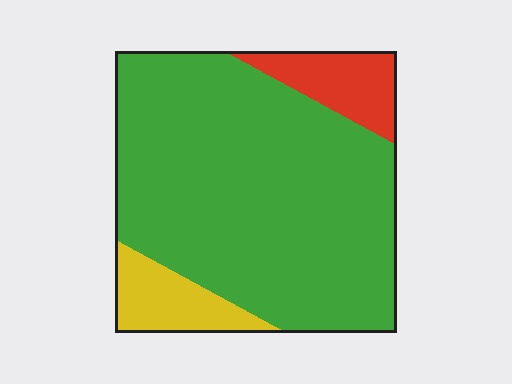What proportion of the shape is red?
Red covers roughly 10% of the shape.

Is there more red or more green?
Green.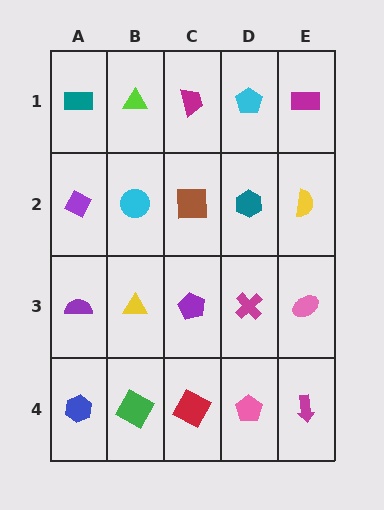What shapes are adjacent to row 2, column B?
A lime triangle (row 1, column B), a yellow triangle (row 3, column B), a purple diamond (row 2, column A), a brown square (row 2, column C).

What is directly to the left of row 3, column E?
A magenta cross.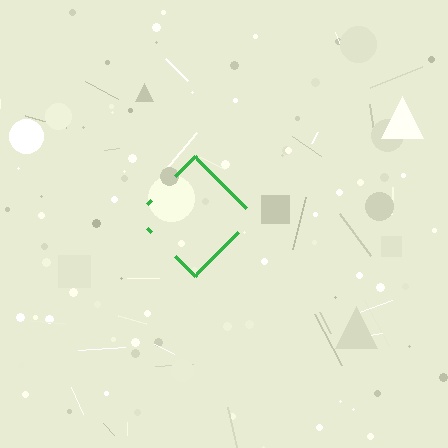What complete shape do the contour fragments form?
The contour fragments form a diamond.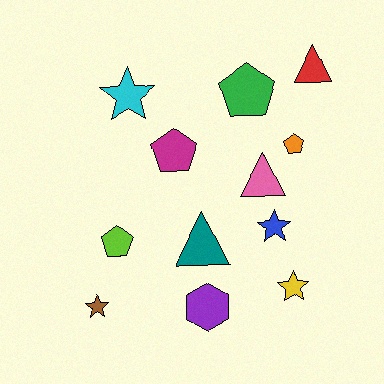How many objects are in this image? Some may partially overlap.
There are 12 objects.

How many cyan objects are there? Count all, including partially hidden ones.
There is 1 cyan object.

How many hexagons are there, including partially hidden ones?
There is 1 hexagon.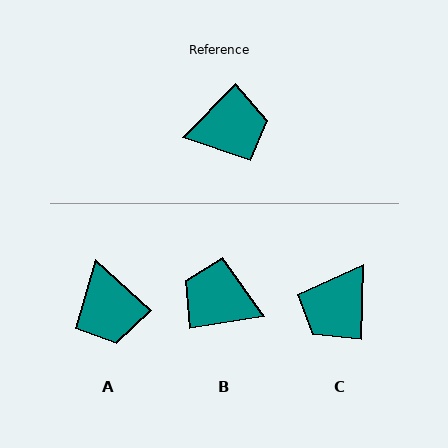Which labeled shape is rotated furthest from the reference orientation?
B, about 144 degrees away.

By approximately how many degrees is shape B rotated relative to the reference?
Approximately 144 degrees counter-clockwise.